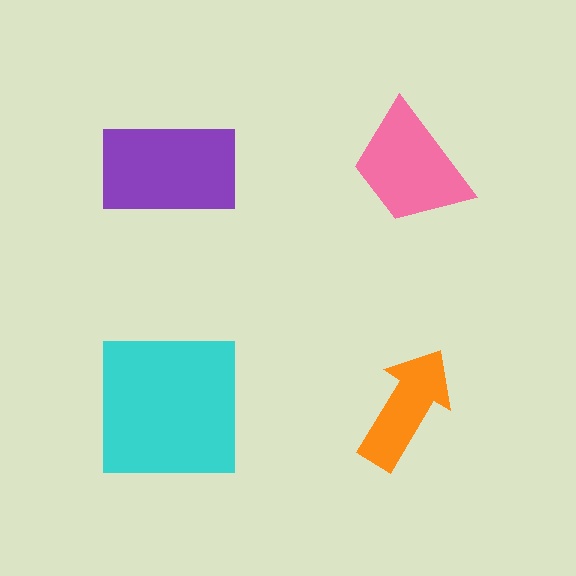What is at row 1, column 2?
A pink trapezoid.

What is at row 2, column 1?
A cyan square.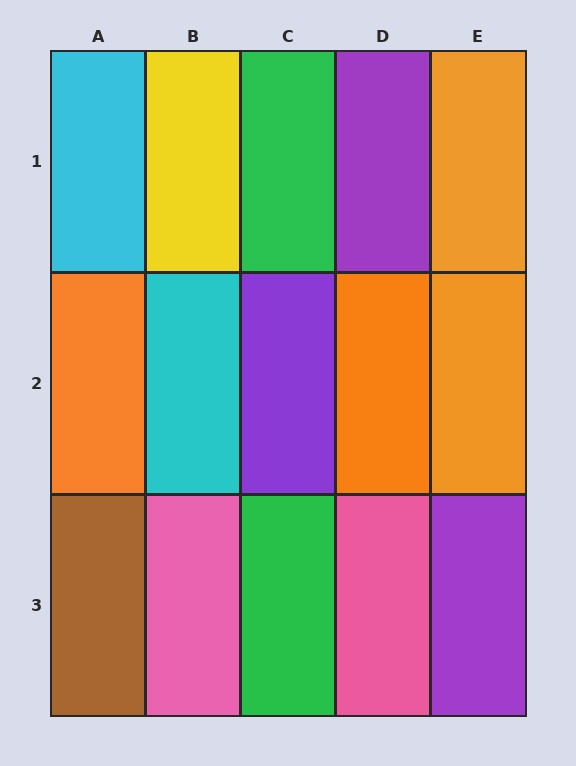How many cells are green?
2 cells are green.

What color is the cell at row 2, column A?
Orange.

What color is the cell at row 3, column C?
Green.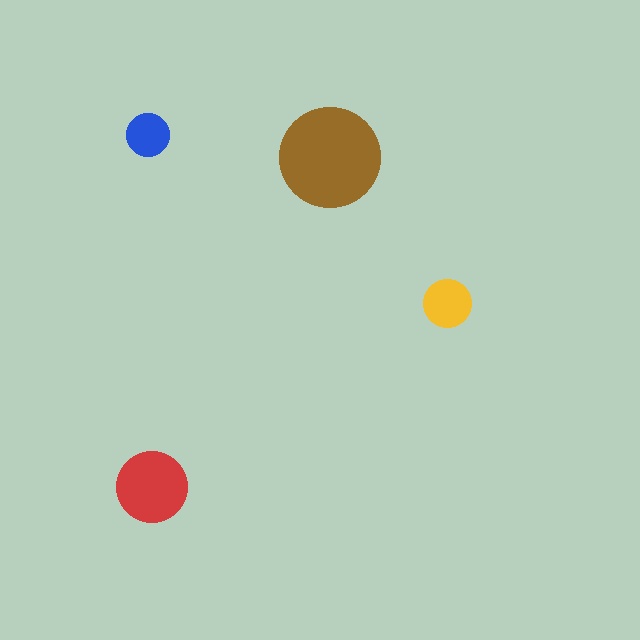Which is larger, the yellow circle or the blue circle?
The yellow one.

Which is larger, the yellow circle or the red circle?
The red one.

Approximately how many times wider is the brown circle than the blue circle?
About 2.5 times wider.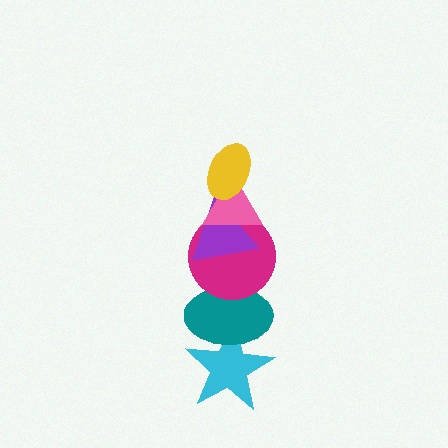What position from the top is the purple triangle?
The purple triangle is 3rd from the top.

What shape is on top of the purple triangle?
The pink triangle is on top of the purple triangle.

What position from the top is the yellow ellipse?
The yellow ellipse is 1st from the top.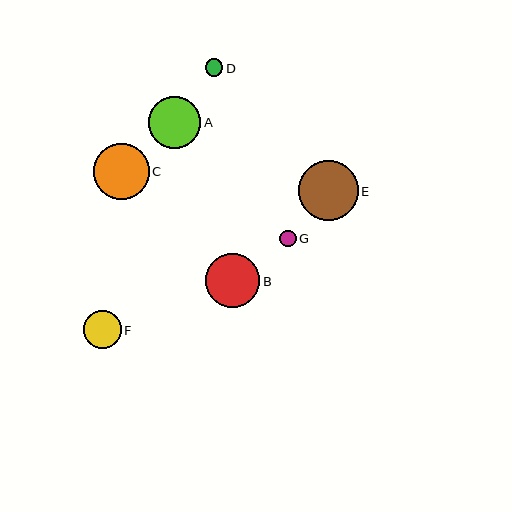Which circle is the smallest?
Circle G is the smallest with a size of approximately 17 pixels.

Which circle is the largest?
Circle E is the largest with a size of approximately 59 pixels.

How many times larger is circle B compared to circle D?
Circle B is approximately 3.1 times the size of circle D.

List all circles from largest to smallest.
From largest to smallest: E, C, B, A, F, D, G.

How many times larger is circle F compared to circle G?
Circle F is approximately 2.3 times the size of circle G.